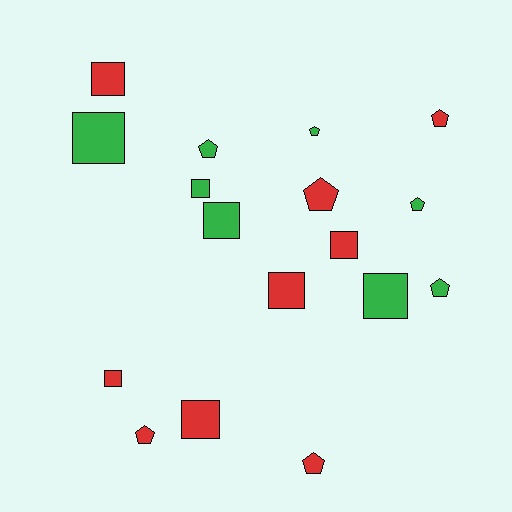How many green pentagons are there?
There are 4 green pentagons.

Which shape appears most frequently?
Square, with 9 objects.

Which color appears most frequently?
Red, with 9 objects.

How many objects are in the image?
There are 17 objects.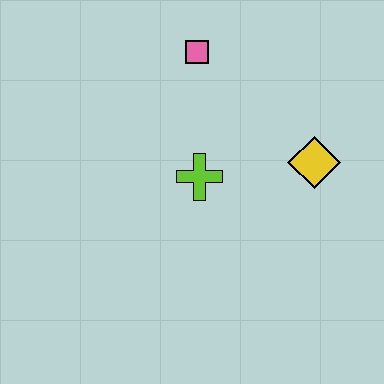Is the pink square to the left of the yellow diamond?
Yes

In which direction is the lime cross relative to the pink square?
The lime cross is below the pink square.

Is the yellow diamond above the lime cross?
Yes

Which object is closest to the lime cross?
The yellow diamond is closest to the lime cross.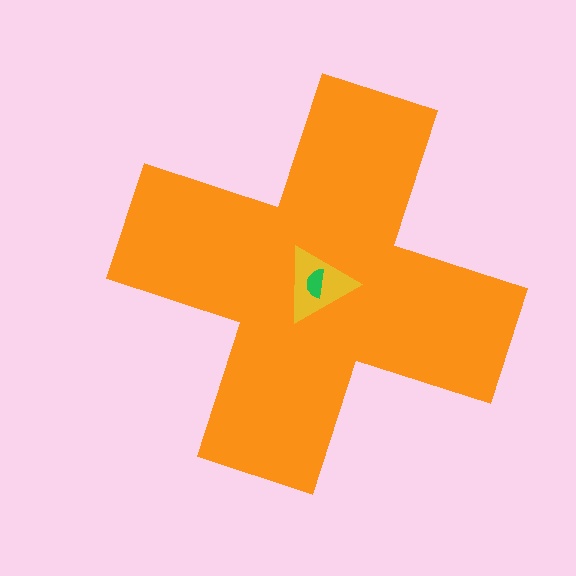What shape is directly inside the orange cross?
The yellow triangle.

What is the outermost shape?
The orange cross.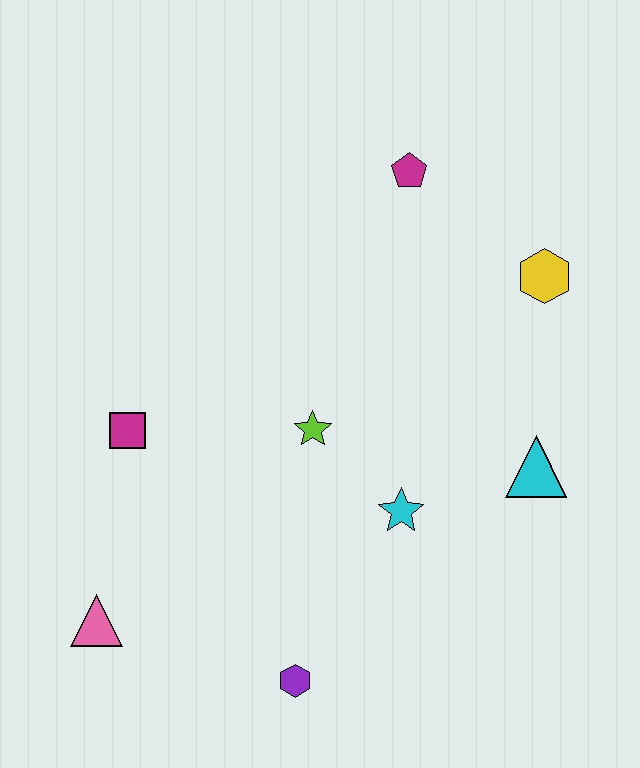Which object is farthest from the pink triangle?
The yellow hexagon is farthest from the pink triangle.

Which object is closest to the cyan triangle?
The cyan star is closest to the cyan triangle.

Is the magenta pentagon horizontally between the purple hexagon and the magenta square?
No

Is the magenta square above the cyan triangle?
Yes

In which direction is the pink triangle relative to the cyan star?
The pink triangle is to the left of the cyan star.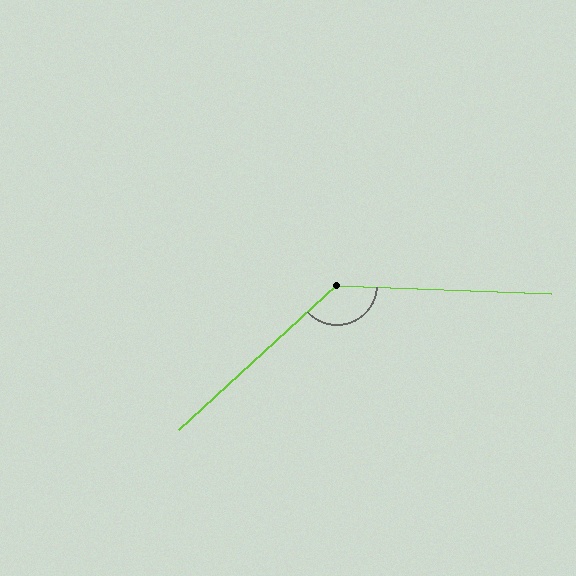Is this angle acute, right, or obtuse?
It is obtuse.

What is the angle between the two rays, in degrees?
Approximately 135 degrees.